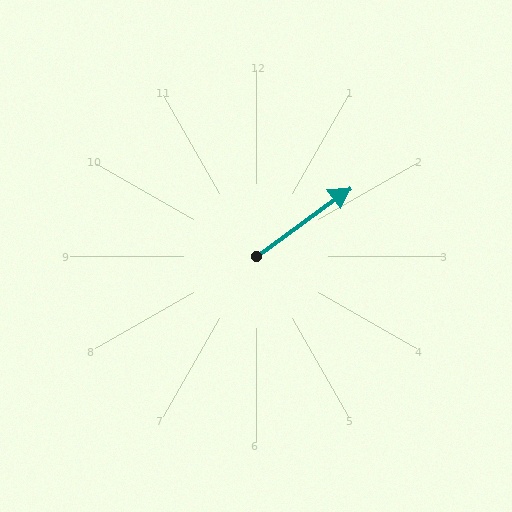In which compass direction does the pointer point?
Northeast.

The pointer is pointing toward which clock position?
Roughly 2 o'clock.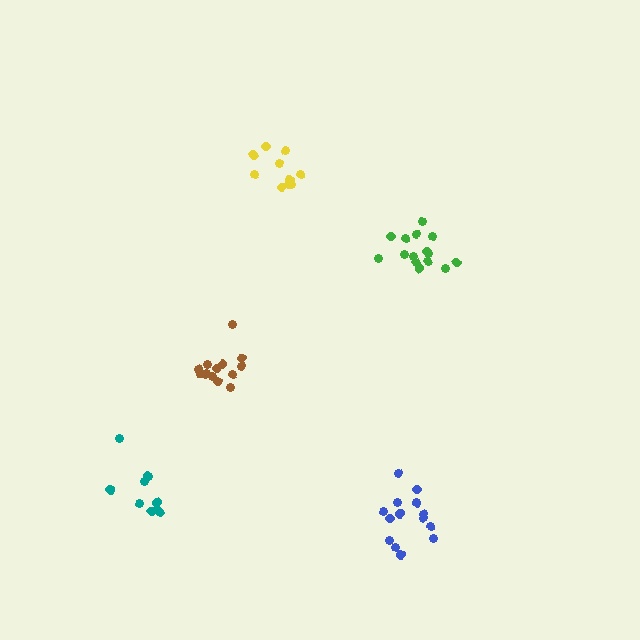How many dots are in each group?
Group 1: 10 dots, Group 2: 15 dots, Group 3: 10 dots, Group 4: 15 dots, Group 5: 15 dots (65 total).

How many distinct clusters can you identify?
There are 5 distinct clusters.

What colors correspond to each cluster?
The clusters are colored: yellow, blue, teal, green, brown.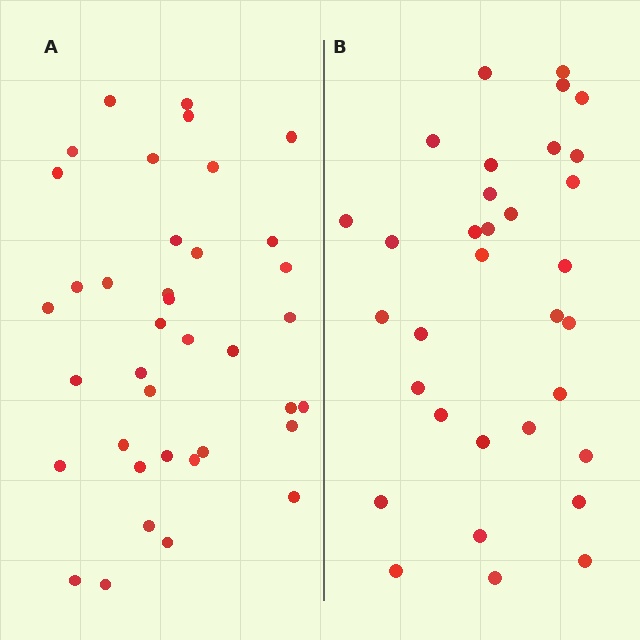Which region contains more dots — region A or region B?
Region A (the left region) has more dots.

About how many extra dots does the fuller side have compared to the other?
Region A has about 5 more dots than region B.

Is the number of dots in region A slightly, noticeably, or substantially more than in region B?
Region A has only slightly more — the two regions are fairly close. The ratio is roughly 1.2 to 1.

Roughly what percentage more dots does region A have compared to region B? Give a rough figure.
About 15% more.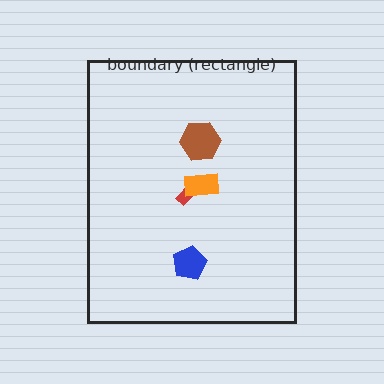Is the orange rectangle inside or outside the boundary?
Inside.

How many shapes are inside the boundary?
4 inside, 0 outside.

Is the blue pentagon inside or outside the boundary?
Inside.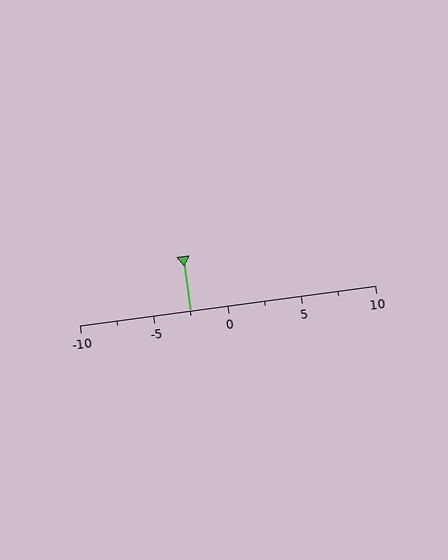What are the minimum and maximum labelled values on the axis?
The axis runs from -10 to 10.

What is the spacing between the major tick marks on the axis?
The major ticks are spaced 5 apart.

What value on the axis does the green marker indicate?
The marker indicates approximately -2.5.